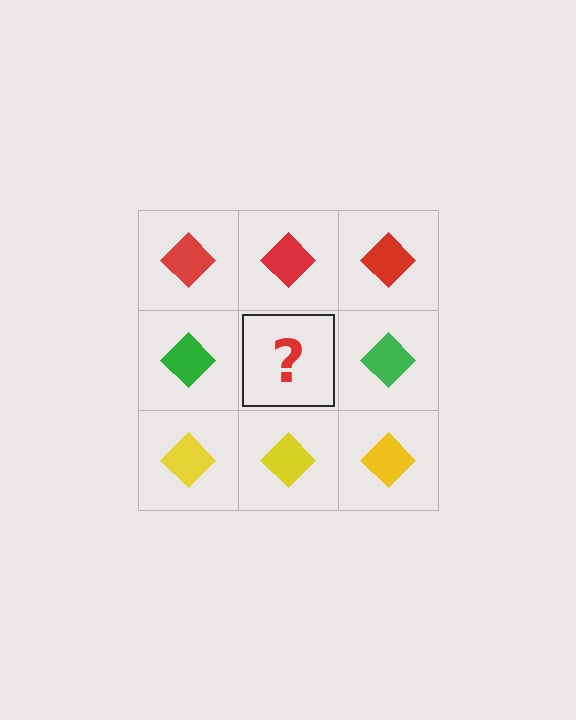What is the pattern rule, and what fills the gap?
The rule is that each row has a consistent color. The gap should be filled with a green diamond.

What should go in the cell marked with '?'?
The missing cell should contain a green diamond.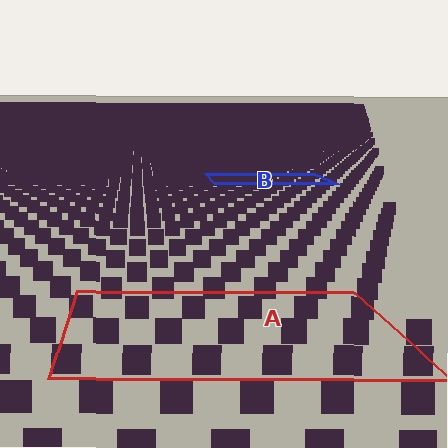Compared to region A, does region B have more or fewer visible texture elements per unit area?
Region B has more texture elements per unit area — they are packed more densely because it is farther away.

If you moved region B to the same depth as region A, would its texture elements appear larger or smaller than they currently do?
They would appear larger. At a closer depth, the same texture elements are projected at a bigger on-screen size.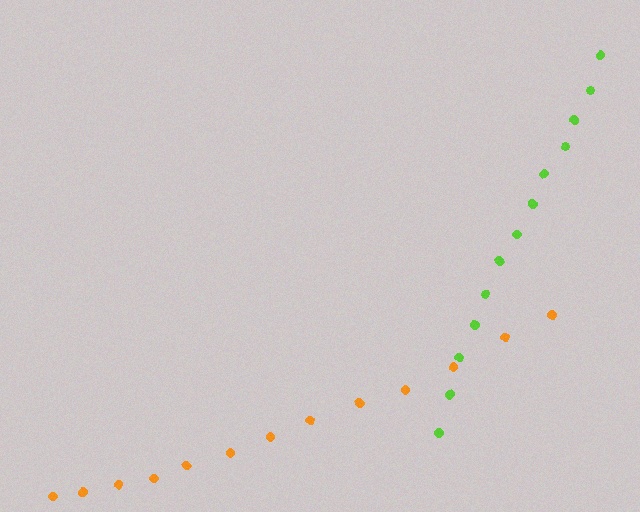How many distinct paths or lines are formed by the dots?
There are 2 distinct paths.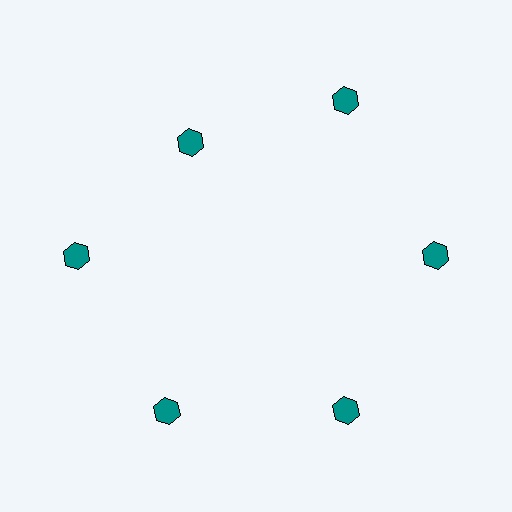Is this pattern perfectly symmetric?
No. The 6 teal hexagons are arranged in a ring, but one element near the 11 o'clock position is pulled inward toward the center, breaking the 6-fold rotational symmetry.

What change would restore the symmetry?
The symmetry would be restored by moving it outward, back onto the ring so that all 6 hexagons sit at equal angles and equal distance from the center.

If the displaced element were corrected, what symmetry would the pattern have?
It would have 6-fold rotational symmetry — the pattern would map onto itself every 60 degrees.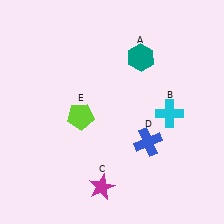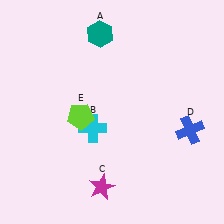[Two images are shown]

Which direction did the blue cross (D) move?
The blue cross (D) moved right.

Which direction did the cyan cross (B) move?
The cyan cross (B) moved left.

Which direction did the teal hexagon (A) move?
The teal hexagon (A) moved left.